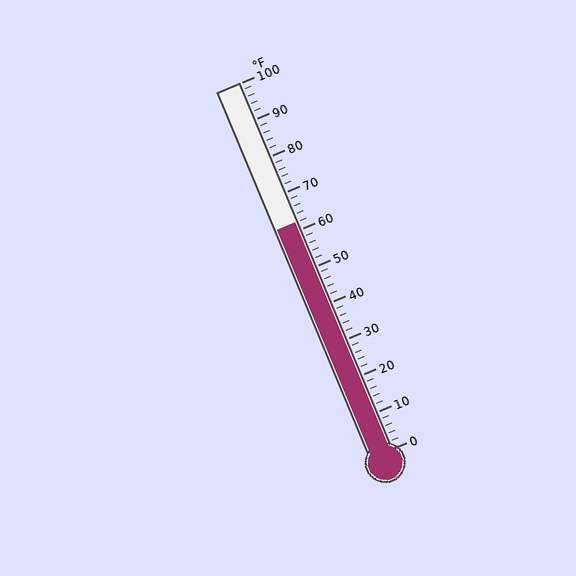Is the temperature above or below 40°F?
The temperature is above 40°F.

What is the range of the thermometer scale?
The thermometer scale ranges from 0°F to 100°F.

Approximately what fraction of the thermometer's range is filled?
The thermometer is filled to approximately 60% of its range.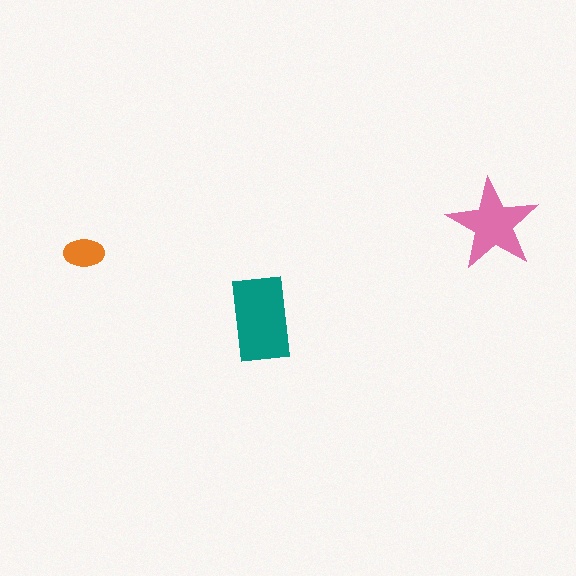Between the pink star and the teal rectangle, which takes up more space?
The teal rectangle.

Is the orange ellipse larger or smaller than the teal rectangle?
Smaller.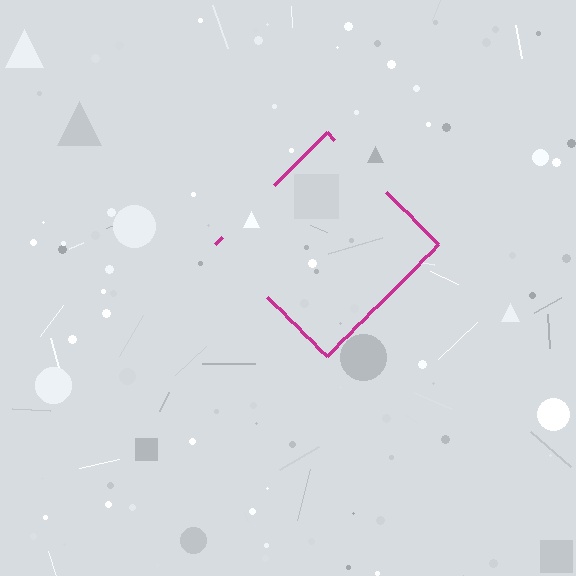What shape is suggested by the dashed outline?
The dashed outline suggests a diamond.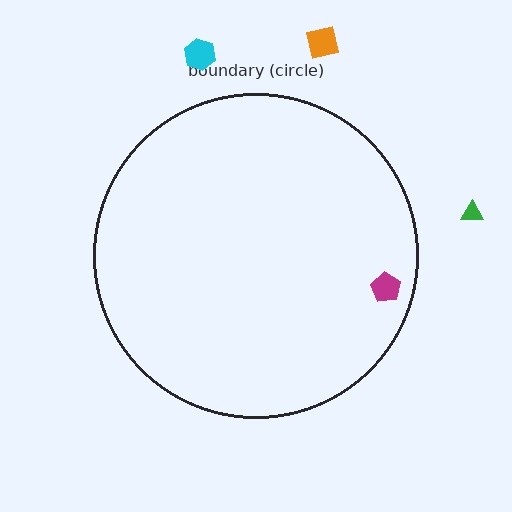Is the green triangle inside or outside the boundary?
Outside.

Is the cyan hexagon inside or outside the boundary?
Outside.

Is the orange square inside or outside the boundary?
Outside.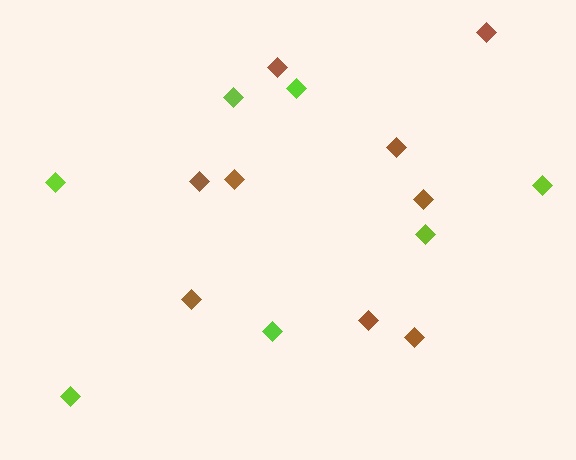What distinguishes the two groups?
There are 2 groups: one group of lime diamonds (7) and one group of brown diamonds (9).